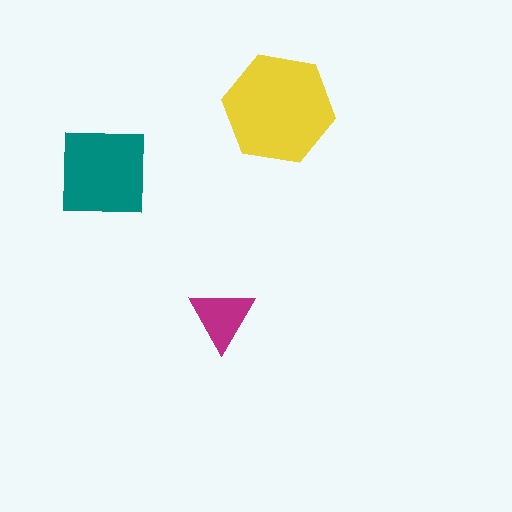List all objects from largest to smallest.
The yellow hexagon, the teal square, the magenta triangle.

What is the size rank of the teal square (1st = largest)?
2nd.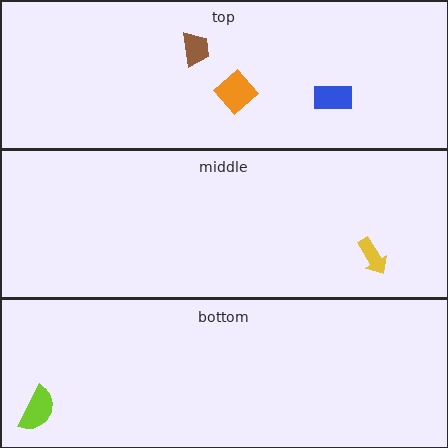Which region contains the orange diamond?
The top region.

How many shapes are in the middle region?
1.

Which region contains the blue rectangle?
The top region.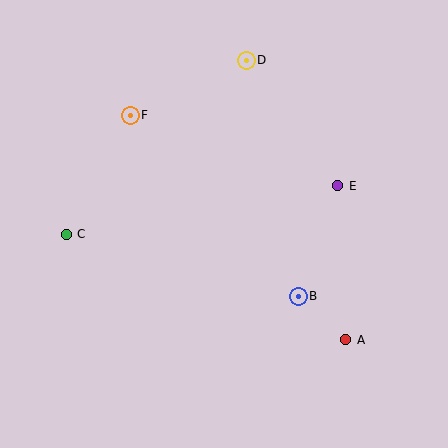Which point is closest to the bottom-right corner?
Point A is closest to the bottom-right corner.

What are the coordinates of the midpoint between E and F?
The midpoint between E and F is at (234, 150).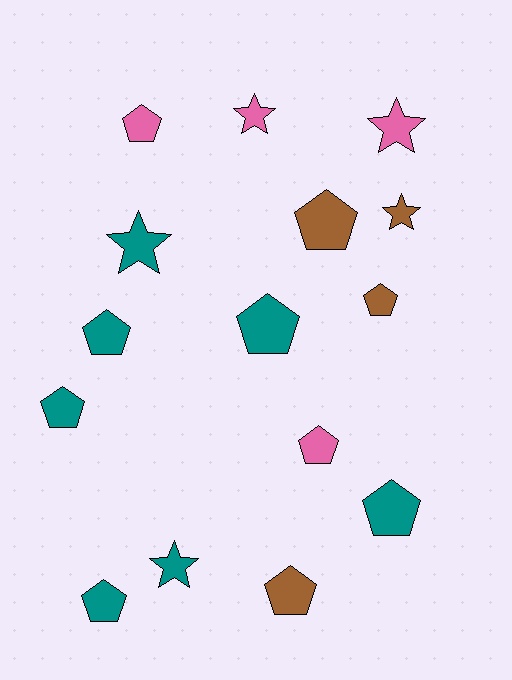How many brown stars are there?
There is 1 brown star.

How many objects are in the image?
There are 15 objects.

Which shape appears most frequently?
Pentagon, with 10 objects.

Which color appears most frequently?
Teal, with 7 objects.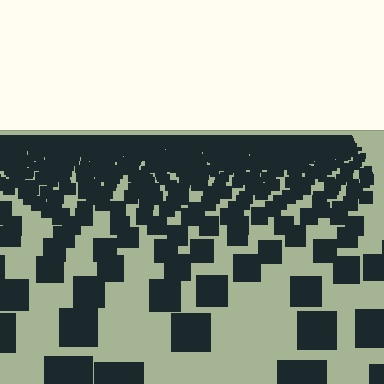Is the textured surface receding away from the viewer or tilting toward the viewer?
The surface is receding away from the viewer. Texture elements get smaller and denser toward the top.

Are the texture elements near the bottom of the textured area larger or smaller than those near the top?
Larger. Near the bottom, elements are closer to the viewer and appear at a bigger on-screen size.